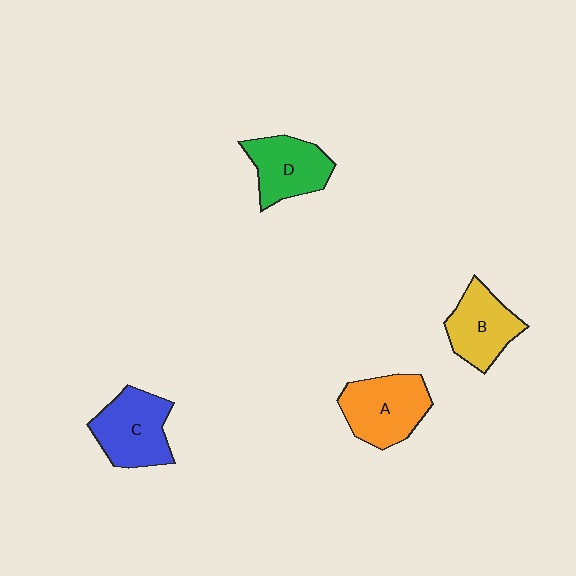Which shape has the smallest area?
Shape B (yellow).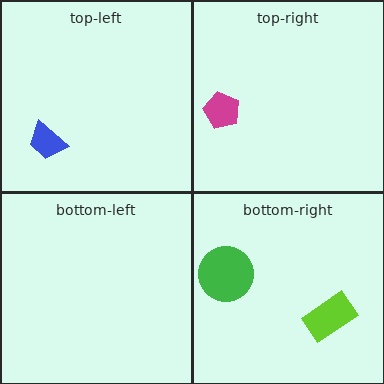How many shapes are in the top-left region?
1.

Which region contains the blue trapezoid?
The top-left region.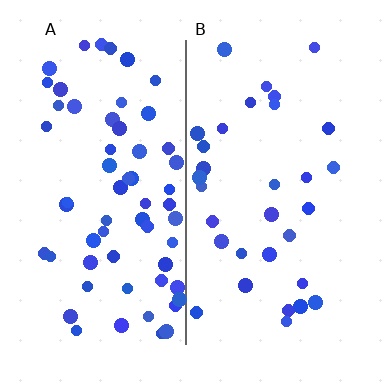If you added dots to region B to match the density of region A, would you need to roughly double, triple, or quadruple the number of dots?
Approximately double.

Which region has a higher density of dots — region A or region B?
A (the left).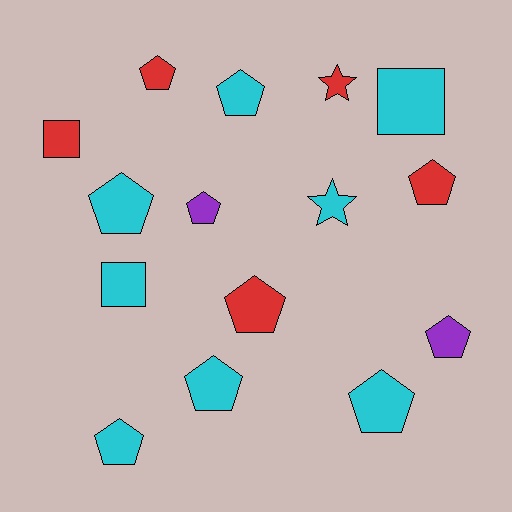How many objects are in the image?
There are 15 objects.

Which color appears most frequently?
Cyan, with 8 objects.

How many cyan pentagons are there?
There are 5 cyan pentagons.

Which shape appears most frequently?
Pentagon, with 10 objects.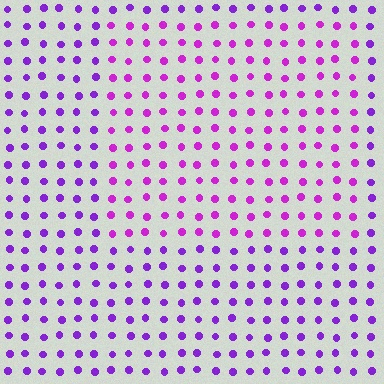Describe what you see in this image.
The image is filled with small purple elements in a uniform arrangement. A rectangle-shaped region is visible where the elements are tinted to a slightly different hue, forming a subtle color boundary.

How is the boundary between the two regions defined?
The boundary is defined purely by a slight shift in hue (about 24 degrees). Spacing, size, and orientation are identical on both sides.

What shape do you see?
I see a rectangle.